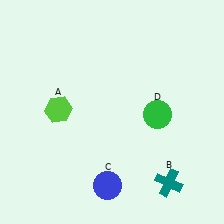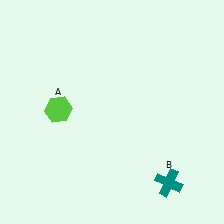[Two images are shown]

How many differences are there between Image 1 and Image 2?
There are 2 differences between the two images.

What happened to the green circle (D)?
The green circle (D) was removed in Image 2. It was in the bottom-right area of Image 1.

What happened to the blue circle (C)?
The blue circle (C) was removed in Image 2. It was in the bottom-left area of Image 1.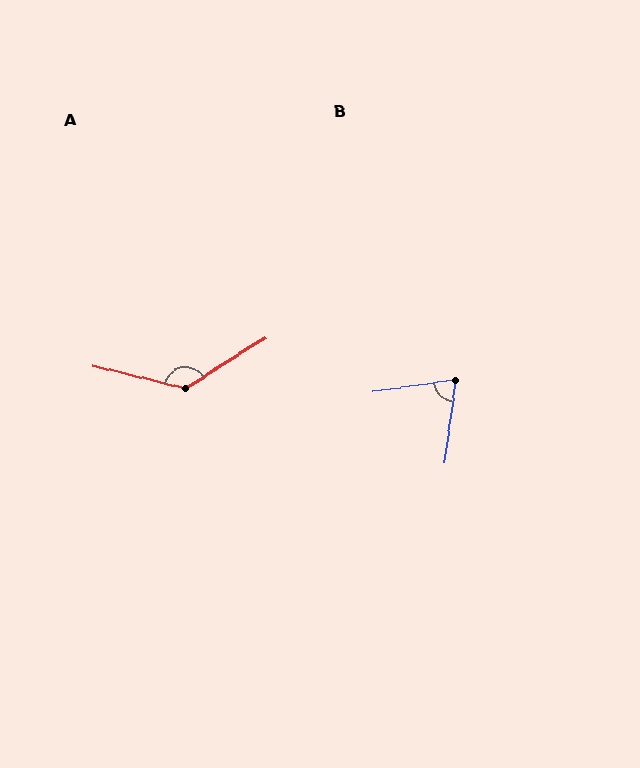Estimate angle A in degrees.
Approximately 134 degrees.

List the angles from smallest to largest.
B (74°), A (134°).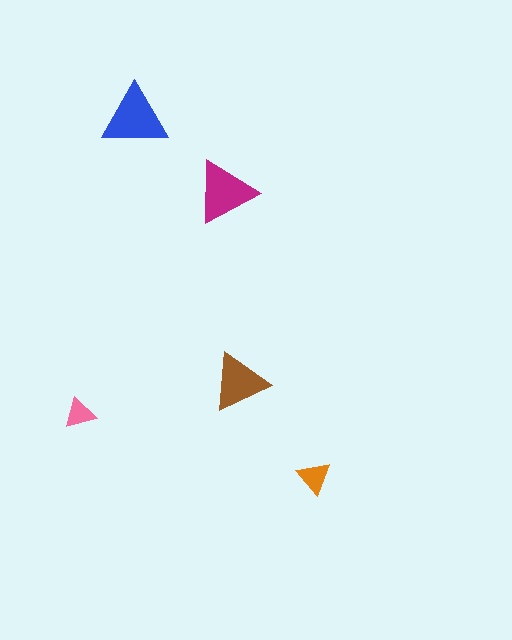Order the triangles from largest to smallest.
the blue one, the magenta one, the brown one, the orange one, the pink one.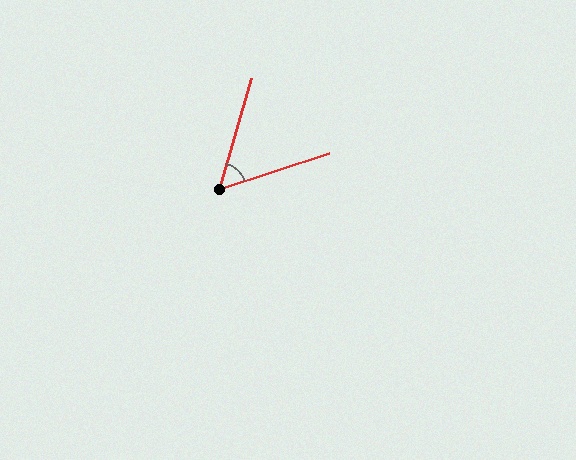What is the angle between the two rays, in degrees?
Approximately 56 degrees.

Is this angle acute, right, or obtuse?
It is acute.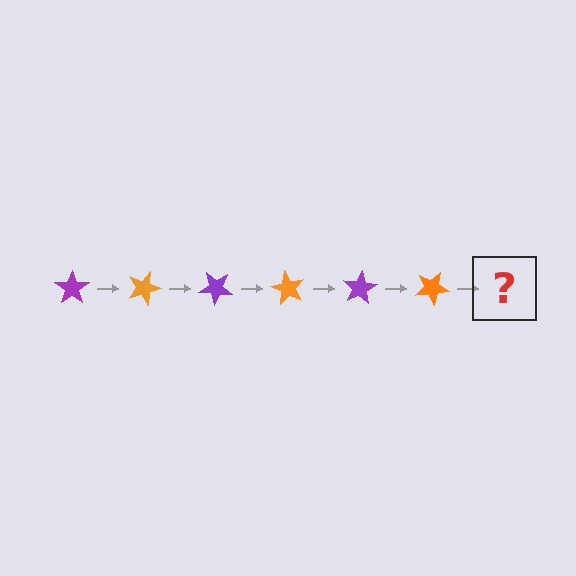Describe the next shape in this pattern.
It should be a purple star, rotated 120 degrees from the start.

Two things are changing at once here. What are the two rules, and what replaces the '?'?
The two rules are that it rotates 20 degrees each step and the color cycles through purple and orange. The '?' should be a purple star, rotated 120 degrees from the start.